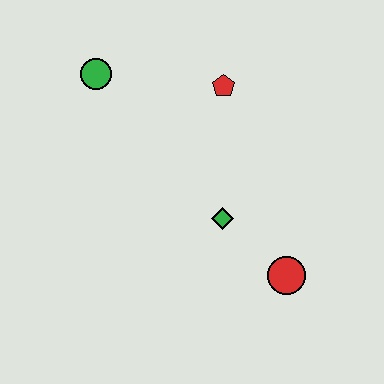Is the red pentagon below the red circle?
No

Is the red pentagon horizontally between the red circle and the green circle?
Yes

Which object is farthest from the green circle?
The red circle is farthest from the green circle.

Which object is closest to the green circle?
The red pentagon is closest to the green circle.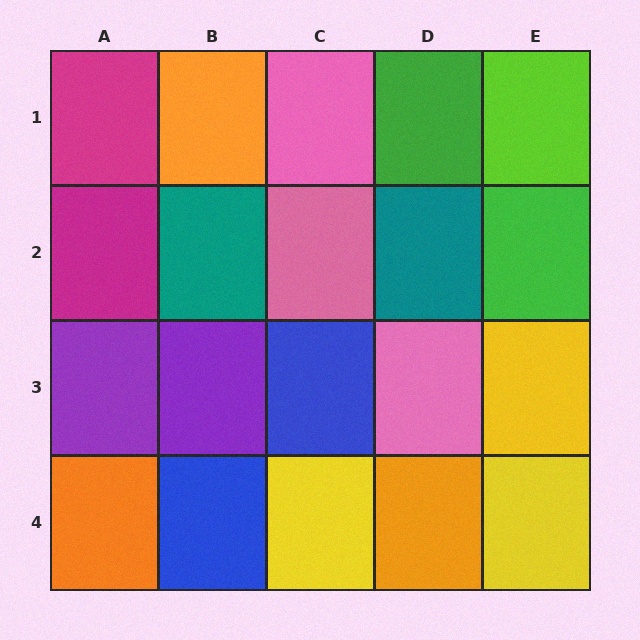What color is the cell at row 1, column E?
Lime.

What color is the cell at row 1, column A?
Magenta.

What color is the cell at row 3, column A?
Purple.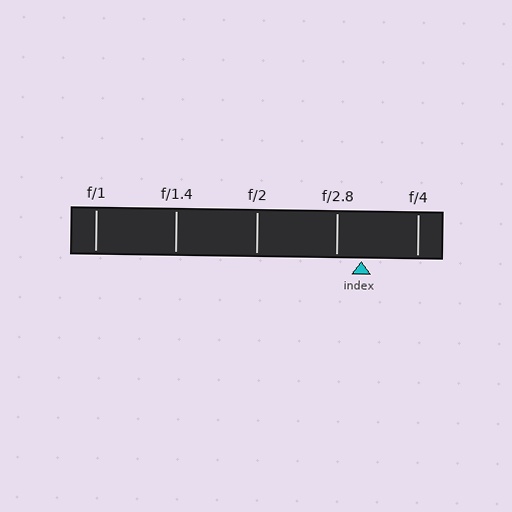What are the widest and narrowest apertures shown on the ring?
The widest aperture shown is f/1 and the narrowest is f/4.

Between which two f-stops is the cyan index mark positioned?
The index mark is between f/2.8 and f/4.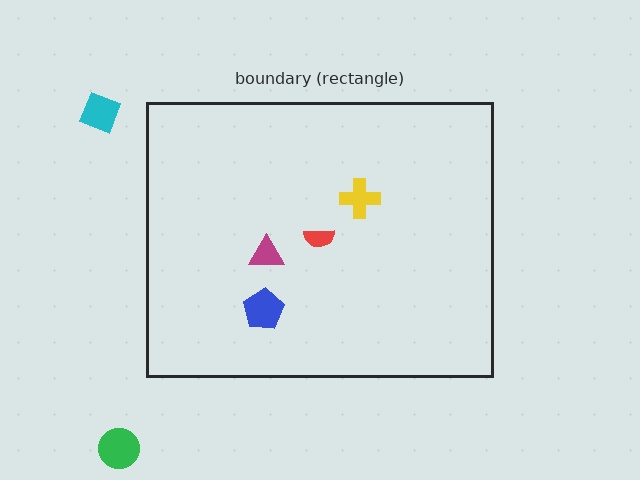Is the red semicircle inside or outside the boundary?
Inside.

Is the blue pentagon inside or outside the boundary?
Inside.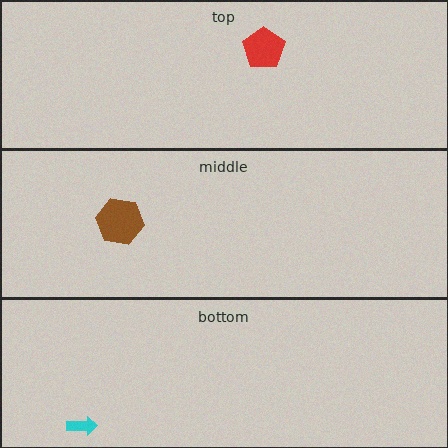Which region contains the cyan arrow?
The bottom region.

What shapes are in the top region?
The red pentagon.